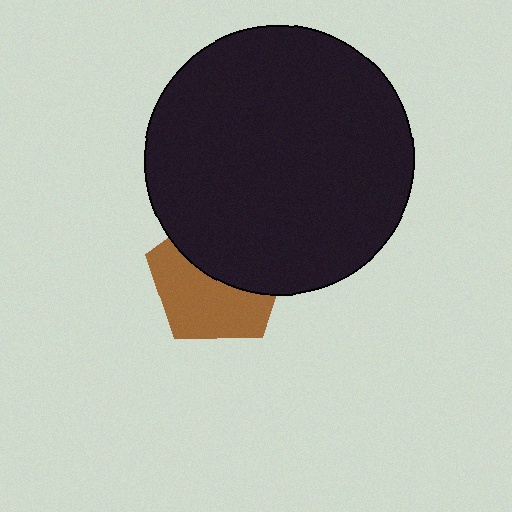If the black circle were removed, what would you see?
You would see the complete brown pentagon.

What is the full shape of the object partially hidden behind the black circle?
The partially hidden object is a brown pentagon.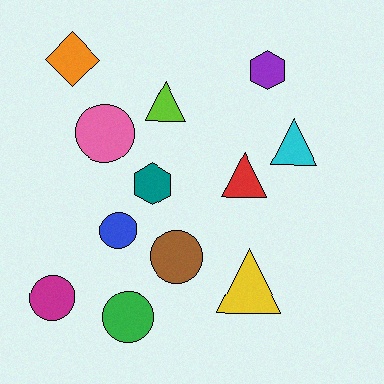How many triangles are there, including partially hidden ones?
There are 4 triangles.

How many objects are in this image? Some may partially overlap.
There are 12 objects.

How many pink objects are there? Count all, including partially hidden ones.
There is 1 pink object.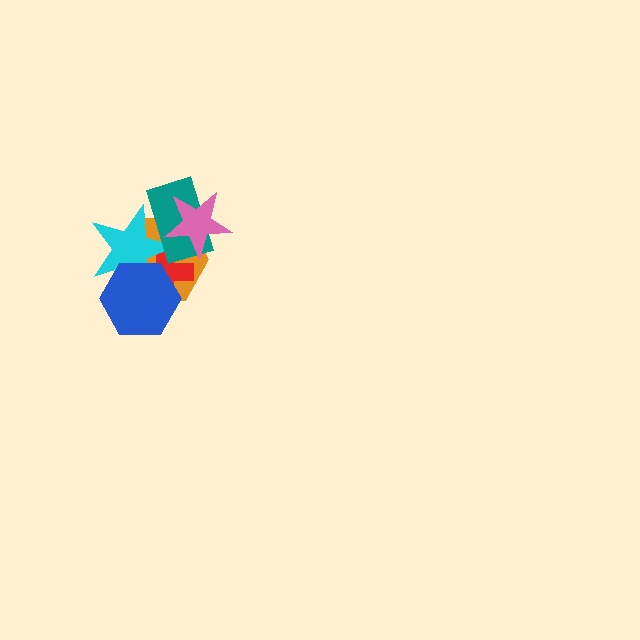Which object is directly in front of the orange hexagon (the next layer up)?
The red cross is directly in front of the orange hexagon.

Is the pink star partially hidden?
No, no other shape covers it.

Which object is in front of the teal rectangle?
The pink star is in front of the teal rectangle.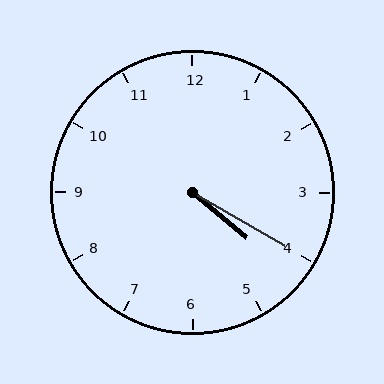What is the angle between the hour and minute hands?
Approximately 10 degrees.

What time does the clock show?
4:20.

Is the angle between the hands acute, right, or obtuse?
It is acute.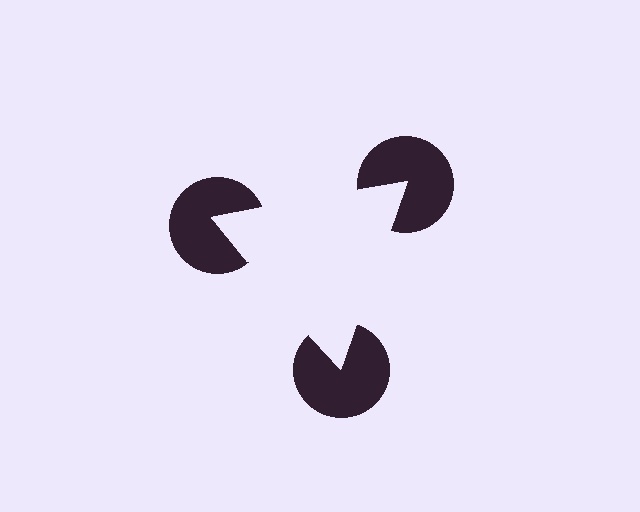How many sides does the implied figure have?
3 sides.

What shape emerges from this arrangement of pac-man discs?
An illusory triangle — its edges are inferred from the aligned wedge cuts in the pac-man discs, not physically drawn.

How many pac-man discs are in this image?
There are 3 — one at each vertex of the illusory triangle.